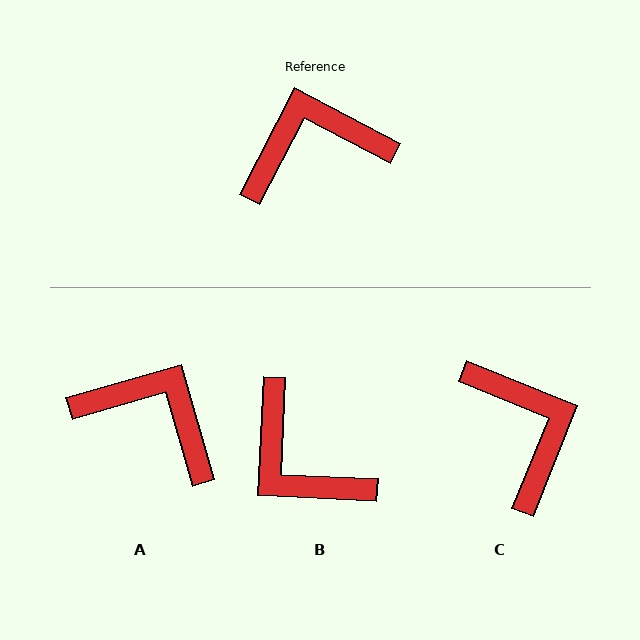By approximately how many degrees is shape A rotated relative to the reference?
Approximately 46 degrees clockwise.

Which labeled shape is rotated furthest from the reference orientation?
B, about 115 degrees away.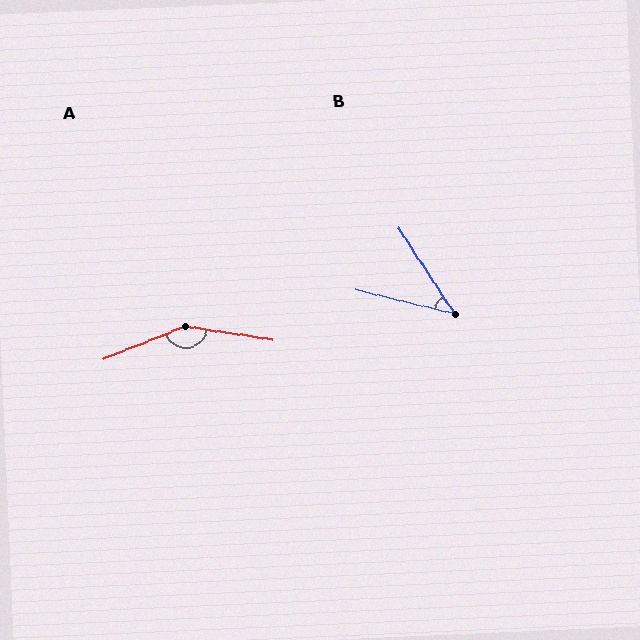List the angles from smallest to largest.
B (43°), A (149°).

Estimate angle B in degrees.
Approximately 43 degrees.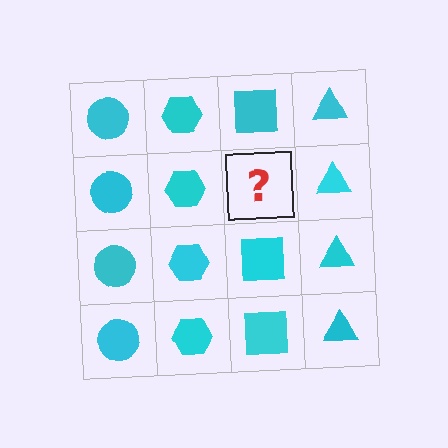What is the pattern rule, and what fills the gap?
The rule is that each column has a consistent shape. The gap should be filled with a cyan square.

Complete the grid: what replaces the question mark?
The question mark should be replaced with a cyan square.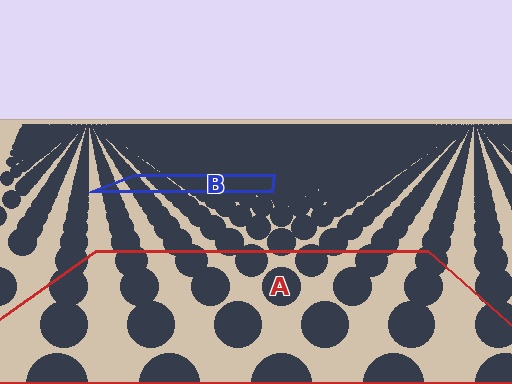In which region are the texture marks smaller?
The texture marks are smaller in region B, because it is farther away.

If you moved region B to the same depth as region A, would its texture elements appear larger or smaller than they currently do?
They would appear larger. At a closer depth, the same texture elements are projected at a bigger on-screen size.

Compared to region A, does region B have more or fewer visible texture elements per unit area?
Region B has more texture elements per unit area — they are packed more densely because it is farther away.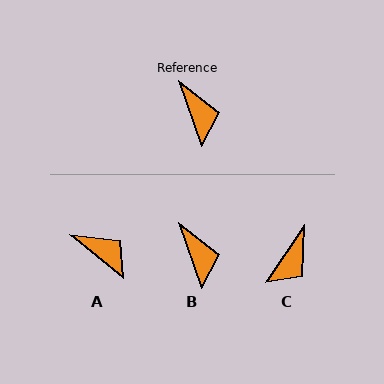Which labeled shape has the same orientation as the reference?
B.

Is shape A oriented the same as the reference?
No, it is off by about 31 degrees.